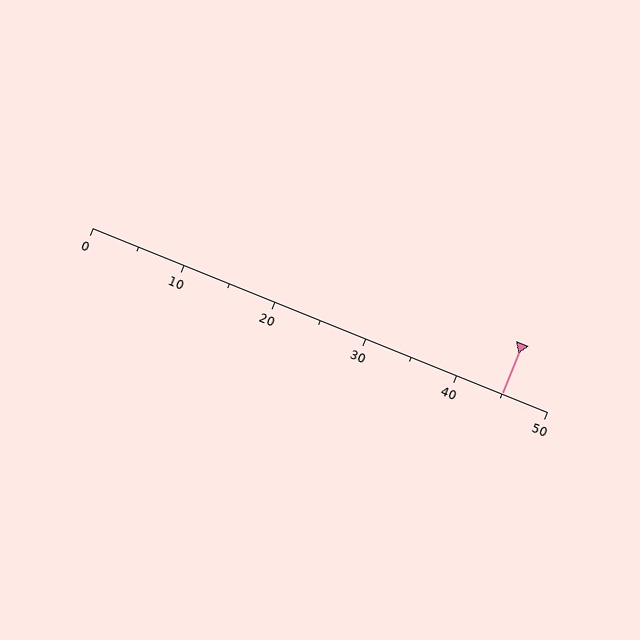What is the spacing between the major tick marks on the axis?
The major ticks are spaced 10 apart.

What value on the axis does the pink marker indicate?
The marker indicates approximately 45.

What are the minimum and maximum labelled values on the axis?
The axis runs from 0 to 50.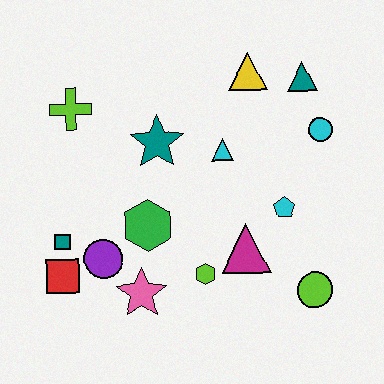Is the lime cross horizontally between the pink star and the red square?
Yes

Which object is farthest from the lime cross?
The lime circle is farthest from the lime cross.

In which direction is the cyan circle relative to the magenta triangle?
The cyan circle is above the magenta triangle.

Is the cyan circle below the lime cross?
Yes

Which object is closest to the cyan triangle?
The teal star is closest to the cyan triangle.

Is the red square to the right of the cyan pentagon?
No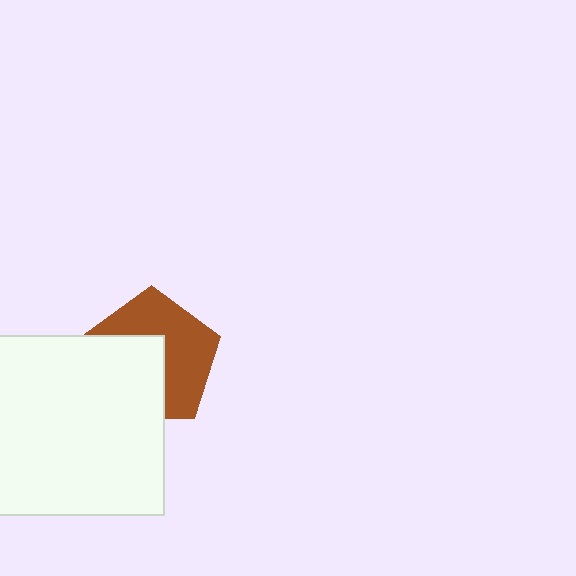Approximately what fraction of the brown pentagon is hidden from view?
Roughly 46% of the brown pentagon is hidden behind the white rectangle.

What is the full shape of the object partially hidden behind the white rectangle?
The partially hidden object is a brown pentagon.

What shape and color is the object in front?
The object in front is a white rectangle.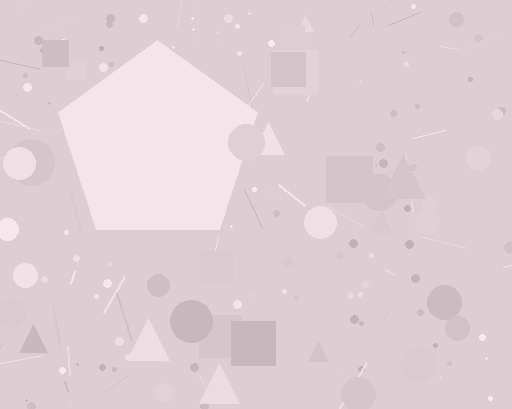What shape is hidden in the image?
A pentagon is hidden in the image.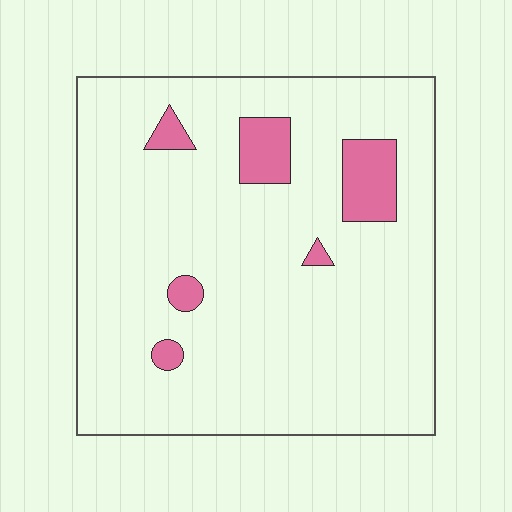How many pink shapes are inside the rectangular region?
6.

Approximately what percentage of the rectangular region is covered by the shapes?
Approximately 10%.